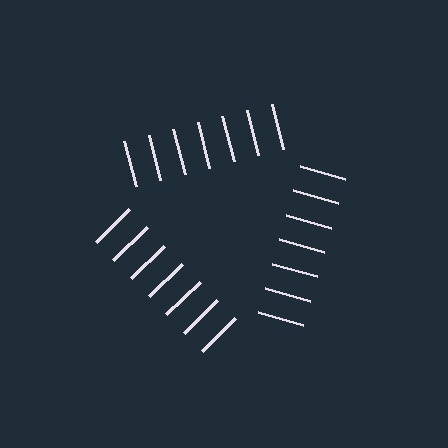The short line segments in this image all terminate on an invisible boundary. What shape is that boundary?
An illusory triangle — the line segments terminate on its edges but no continuous stroke is drawn.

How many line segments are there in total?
21 — 7 along each of the 3 edges.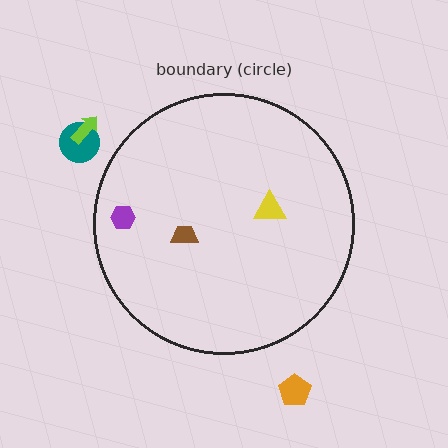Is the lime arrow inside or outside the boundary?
Outside.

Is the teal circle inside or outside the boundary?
Outside.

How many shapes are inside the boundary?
3 inside, 3 outside.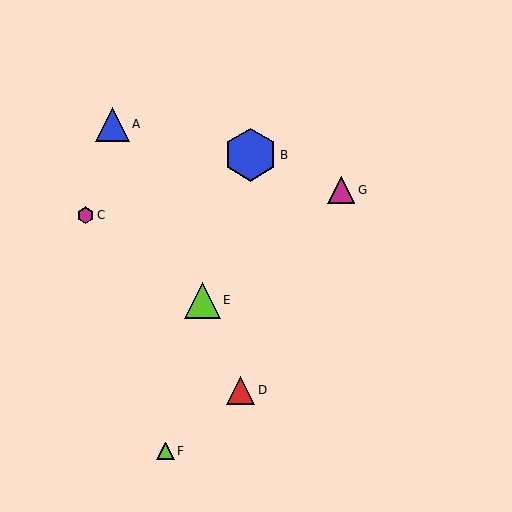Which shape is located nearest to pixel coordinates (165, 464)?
The lime triangle (labeled F) at (166, 451) is nearest to that location.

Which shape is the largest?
The blue hexagon (labeled B) is the largest.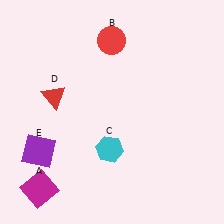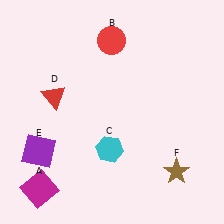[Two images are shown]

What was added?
A brown star (F) was added in Image 2.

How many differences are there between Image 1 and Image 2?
There is 1 difference between the two images.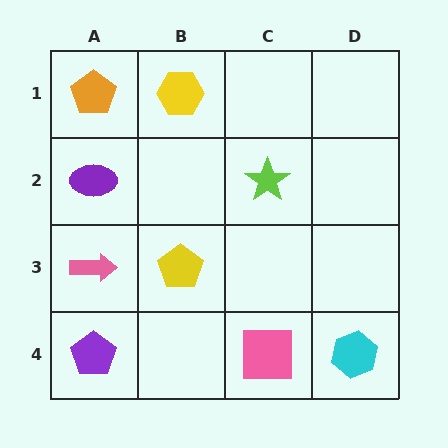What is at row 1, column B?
A yellow hexagon.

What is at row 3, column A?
A pink arrow.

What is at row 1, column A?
An orange pentagon.